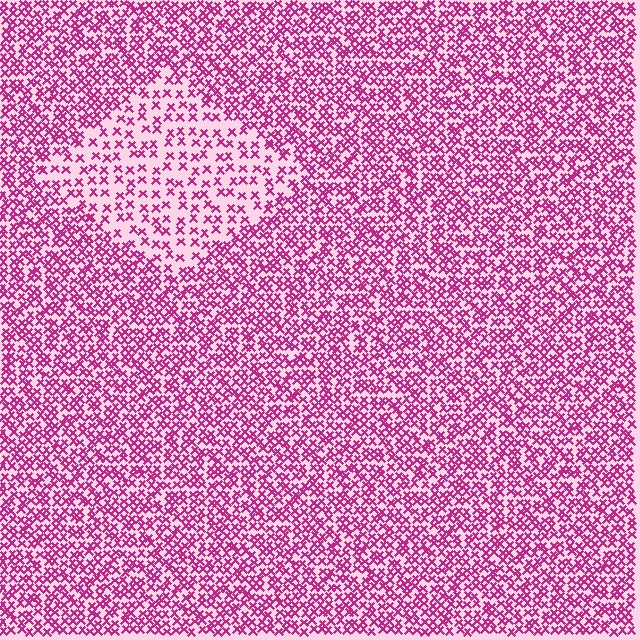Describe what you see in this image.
The image contains small magenta elements arranged at two different densities. A diamond-shaped region is visible where the elements are less densely packed than the surrounding area.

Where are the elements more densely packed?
The elements are more densely packed outside the diamond boundary.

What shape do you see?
I see a diamond.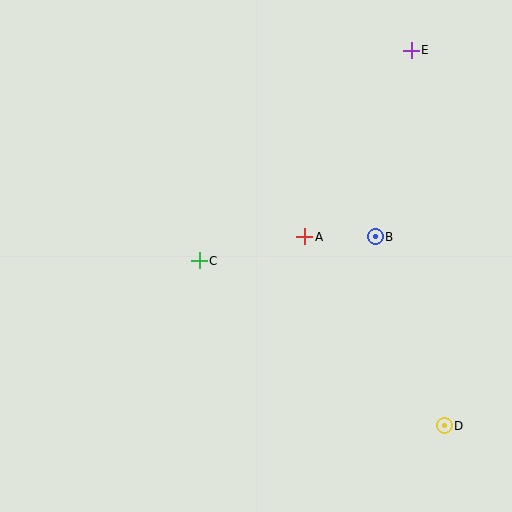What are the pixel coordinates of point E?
Point E is at (411, 50).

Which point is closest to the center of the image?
Point A at (305, 237) is closest to the center.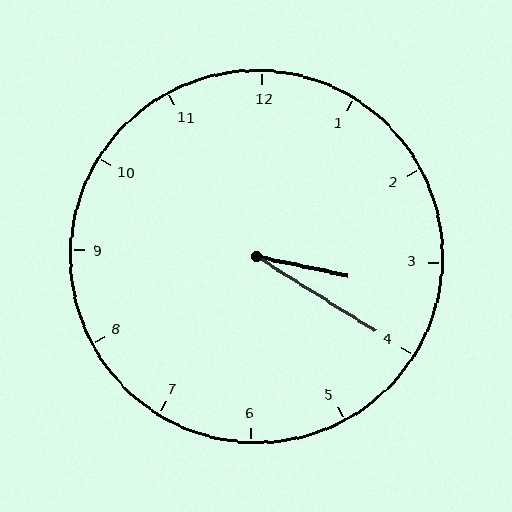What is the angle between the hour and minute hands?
Approximately 20 degrees.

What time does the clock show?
3:20.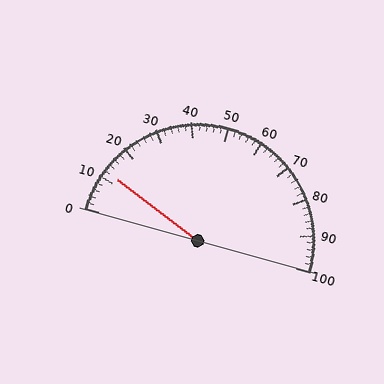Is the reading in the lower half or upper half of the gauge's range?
The reading is in the lower half of the range (0 to 100).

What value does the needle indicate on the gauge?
The needle indicates approximately 12.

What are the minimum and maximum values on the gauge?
The gauge ranges from 0 to 100.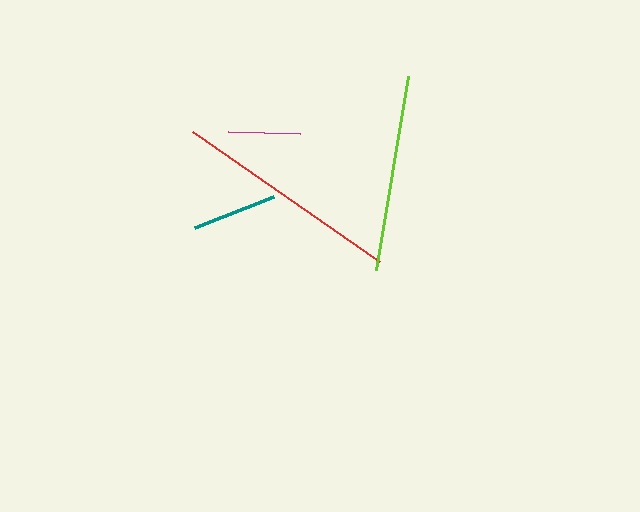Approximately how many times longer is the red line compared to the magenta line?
The red line is approximately 3.2 times the length of the magenta line.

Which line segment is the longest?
The red line is the longest at approximately 228 pixels.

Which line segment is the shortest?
The magenta line is the shortest at approximately 72 pixels.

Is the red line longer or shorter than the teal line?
The red line is longer than the teal line.